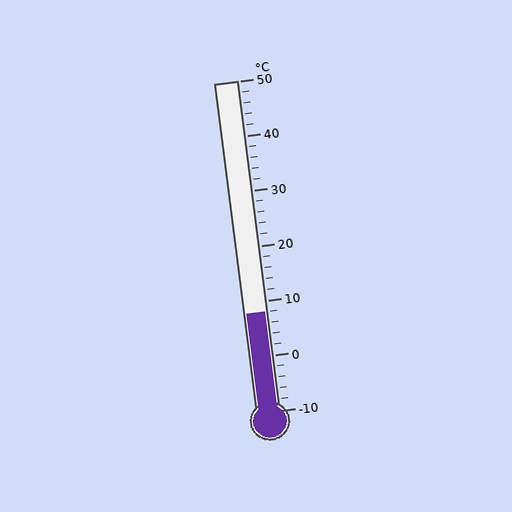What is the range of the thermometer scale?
The thermometer scale ranges from -10°C to 50°C.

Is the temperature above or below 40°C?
The temperature is below 40°C.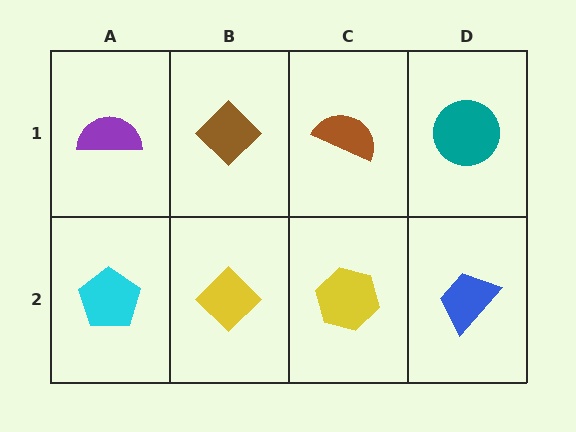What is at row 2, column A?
A cyan pentagon.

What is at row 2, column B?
A yellow diamond.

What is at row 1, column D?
A teal circle.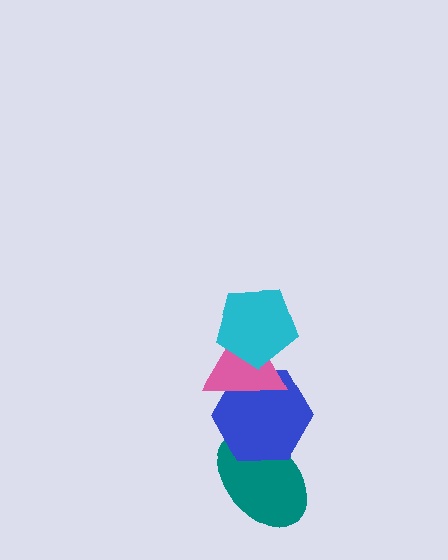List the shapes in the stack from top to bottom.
From top to bottom: the cyan pentagon, the pink triangle, the blue hexagon, the teal ellipse.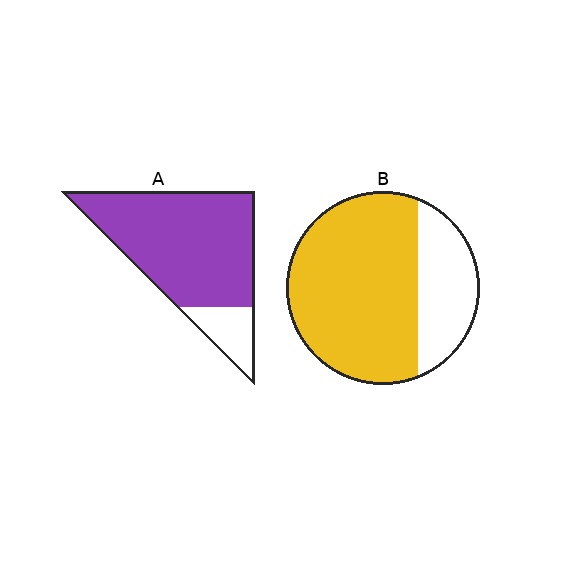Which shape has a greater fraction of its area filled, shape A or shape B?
Shape A.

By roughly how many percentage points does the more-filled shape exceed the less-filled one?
By roughly 10 percentage points (A over B).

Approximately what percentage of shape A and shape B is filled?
A is approximately 85% and B is approximately 70%.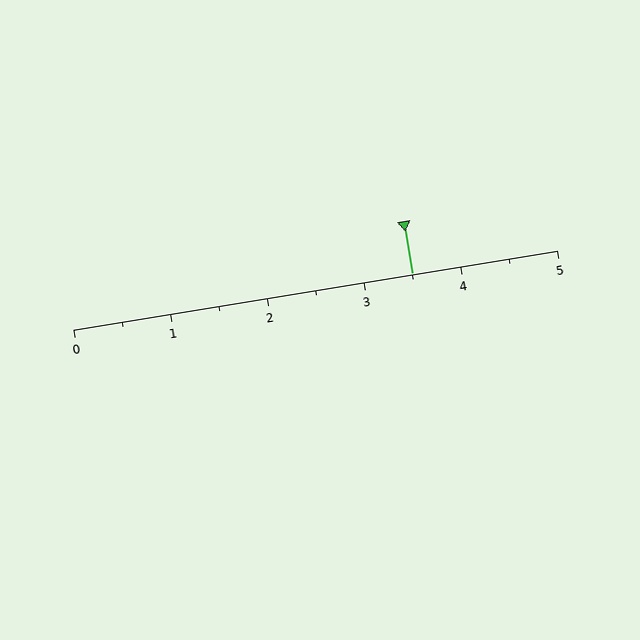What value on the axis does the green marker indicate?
The marker indicates approximately 3.5.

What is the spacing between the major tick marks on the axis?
The major ticks are spaced 1 apart.